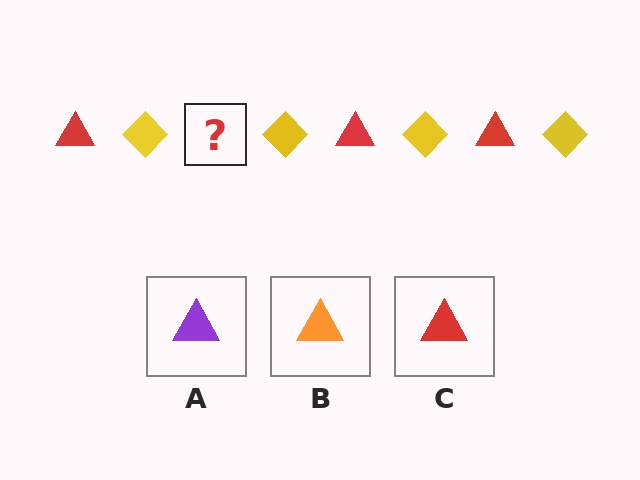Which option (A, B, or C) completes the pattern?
C.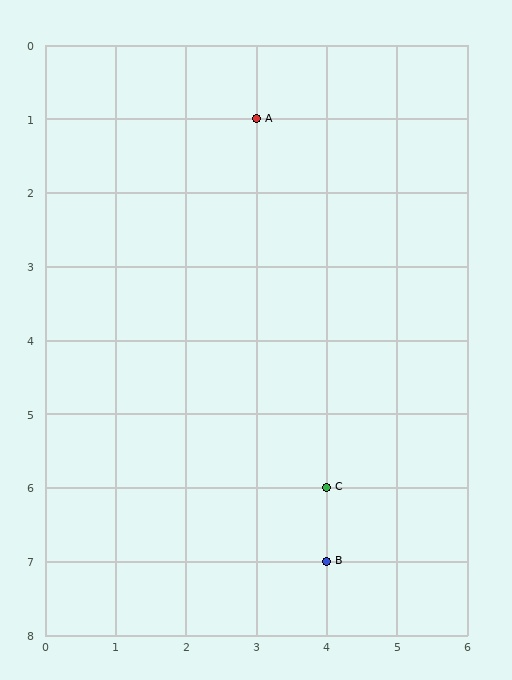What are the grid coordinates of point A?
Point A is at grid coordinates (3, 1).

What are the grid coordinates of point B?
Point B is at grid coordinates (4, 7).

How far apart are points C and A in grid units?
Points C and A are 1 column and 5 rows apart (about 5.1 grid units diagonally).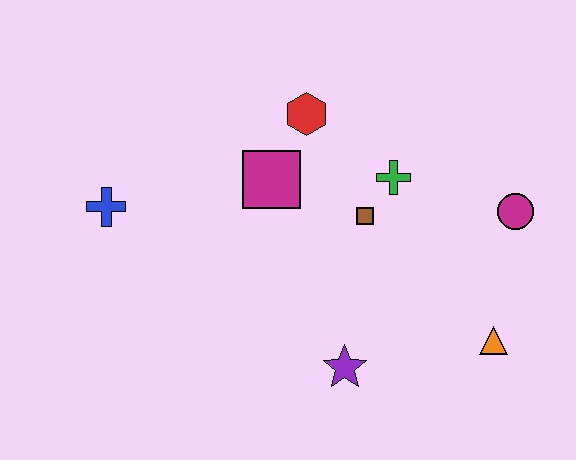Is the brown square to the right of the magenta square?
Yes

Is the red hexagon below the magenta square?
No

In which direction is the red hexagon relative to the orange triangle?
The red hexagon is above the orange triangle.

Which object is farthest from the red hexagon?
The orange triangle is farthest from the red hexagon.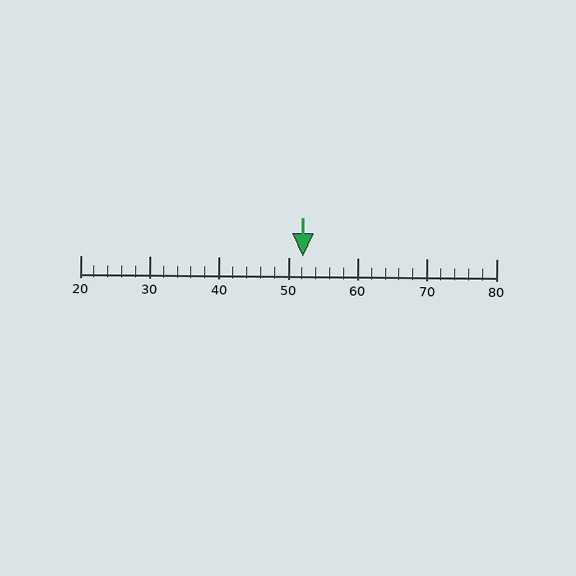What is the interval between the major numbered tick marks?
The major tick marks are spaced 10 units apart.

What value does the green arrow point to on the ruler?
The green arrow points to approximately 52.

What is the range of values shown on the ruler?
The ruler shows values from 20 to 80.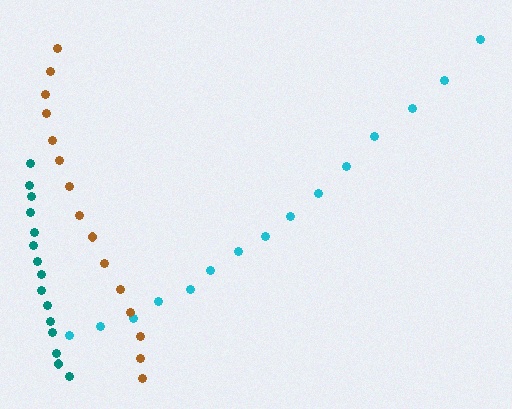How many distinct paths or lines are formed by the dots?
There are 3 distinct paths.